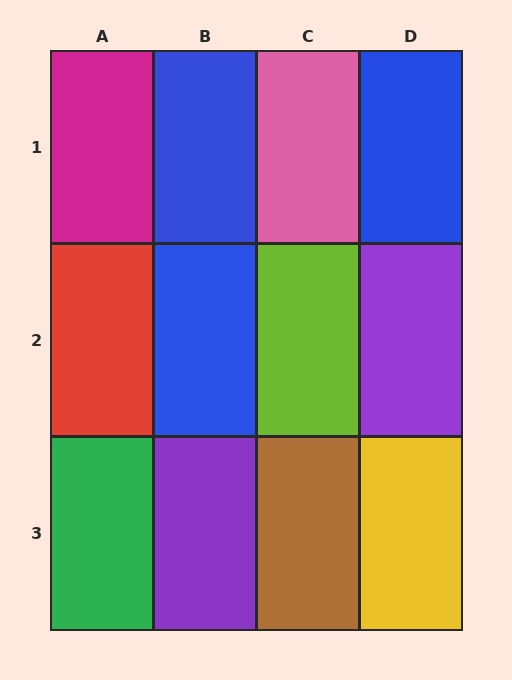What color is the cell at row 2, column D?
Purple.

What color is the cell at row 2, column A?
Red.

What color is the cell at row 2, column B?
Blue.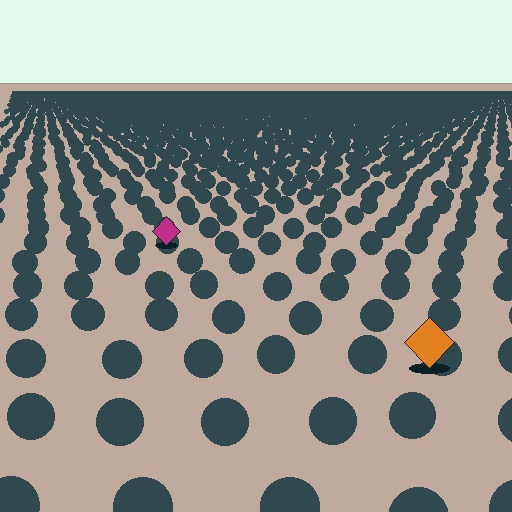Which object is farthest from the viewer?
The magenta diamond is farthest from the viewer. It appears smaller and the ground texture around it is denser.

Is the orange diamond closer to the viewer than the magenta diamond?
Yes. The orange diamond is closer — you can tell from the texture gradient: the ground texture is coarser near it.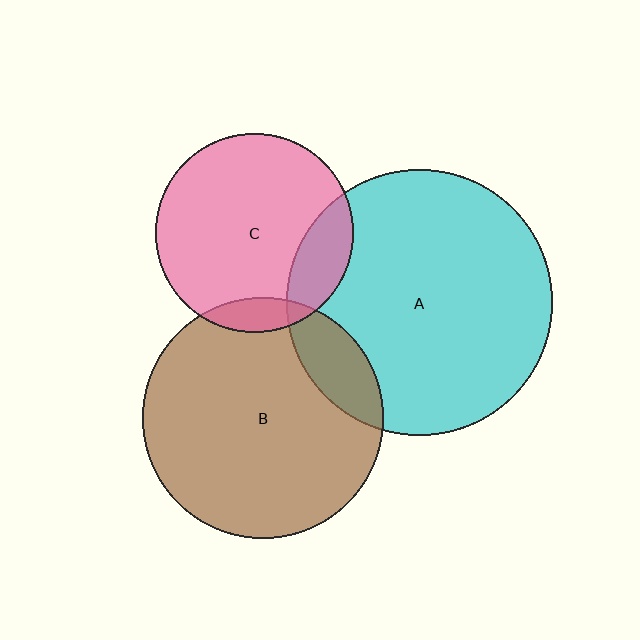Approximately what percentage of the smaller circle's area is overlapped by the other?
Approximately 15%.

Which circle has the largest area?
Circle A (cyan).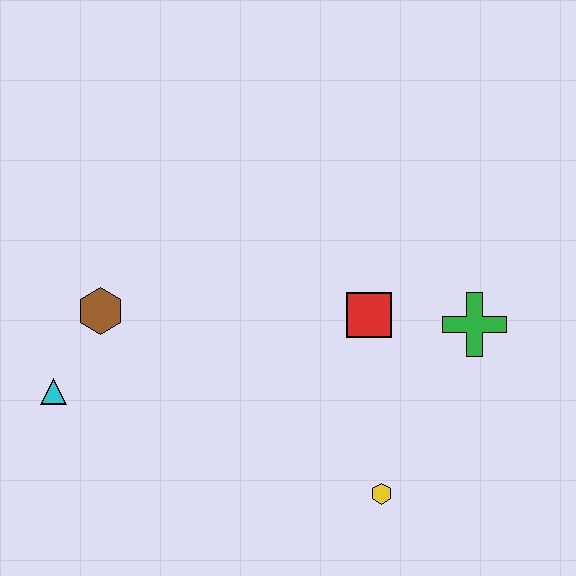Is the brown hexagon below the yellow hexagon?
No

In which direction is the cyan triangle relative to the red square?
The cyan triangle is to the left of the red square.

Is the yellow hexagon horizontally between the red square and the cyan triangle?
No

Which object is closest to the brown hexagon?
The cyan triangle is closest to the brown hexagon.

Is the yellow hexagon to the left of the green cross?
Yes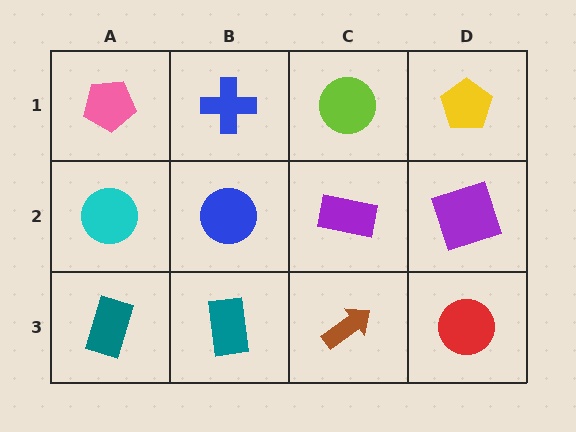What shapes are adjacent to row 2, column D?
A yellow pentagon (row 1, column D), a red circle (row 3, column D), a purple rectangle (row 2, column C).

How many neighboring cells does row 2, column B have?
4.